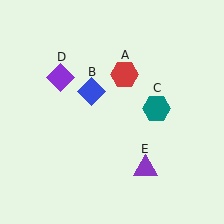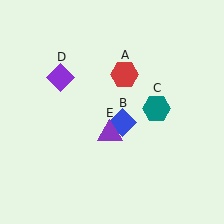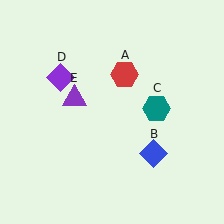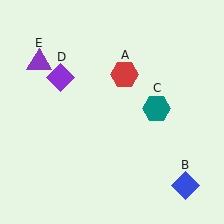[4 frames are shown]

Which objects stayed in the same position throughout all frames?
Red hexagon (object A) and teal hexagon (object C) and purple diamond (object D) remained stationary.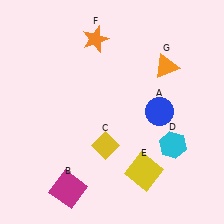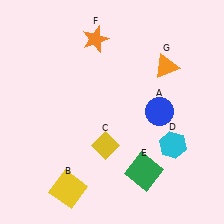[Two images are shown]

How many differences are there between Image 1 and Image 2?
There are 2 differences between the two images.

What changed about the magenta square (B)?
In Image 1, B is magenta. In Image 2, it changed to yellow.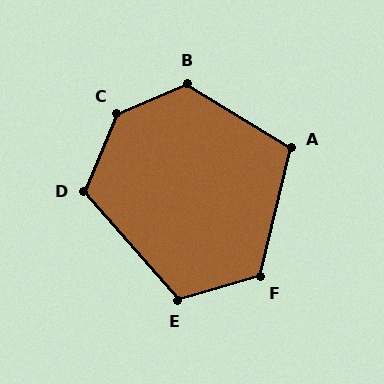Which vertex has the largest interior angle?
C, at approximately 136 degrees.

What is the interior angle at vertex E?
Approximately 116 degrees (obtuse).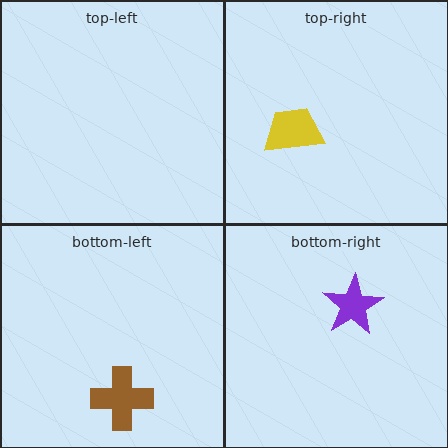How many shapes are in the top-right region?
1.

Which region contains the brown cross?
The bottom-left region.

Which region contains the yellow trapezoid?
The top-right region.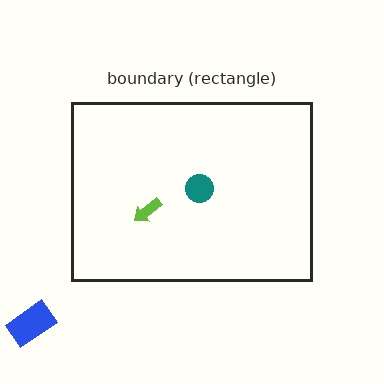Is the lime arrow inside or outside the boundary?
Inside.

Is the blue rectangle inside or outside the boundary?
Outside.